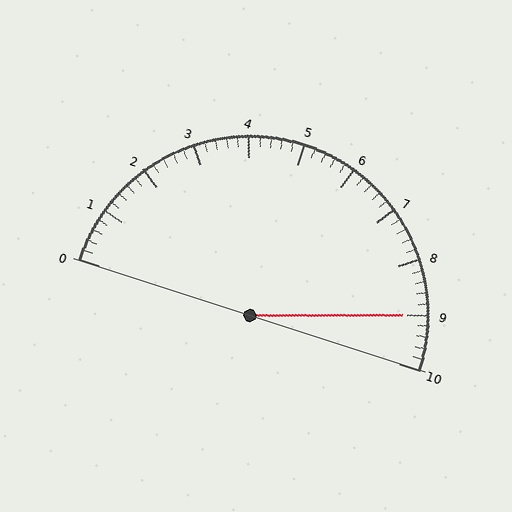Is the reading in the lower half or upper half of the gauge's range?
The reading is in the upper half of the range (0 to 10).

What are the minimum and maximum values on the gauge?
The gauge ranges from 0 to 10.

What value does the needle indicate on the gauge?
The needle indicates approximately 9.0.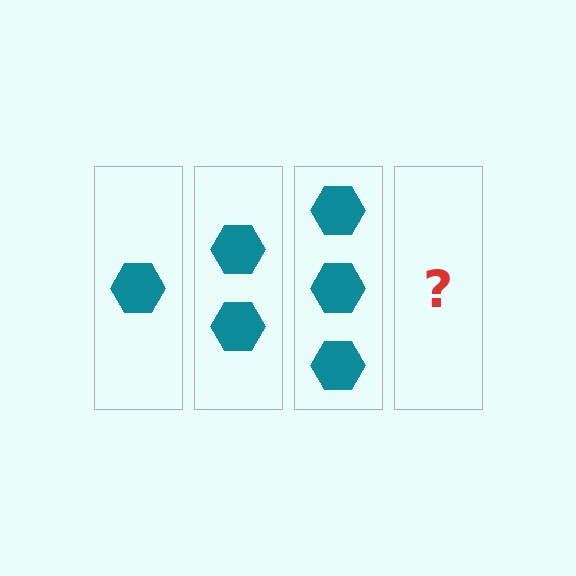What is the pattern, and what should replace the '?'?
The pattern is that each step adds one more hexagon. The '?' should be 4 hexagons.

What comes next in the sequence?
The next element should be 4 hexagons.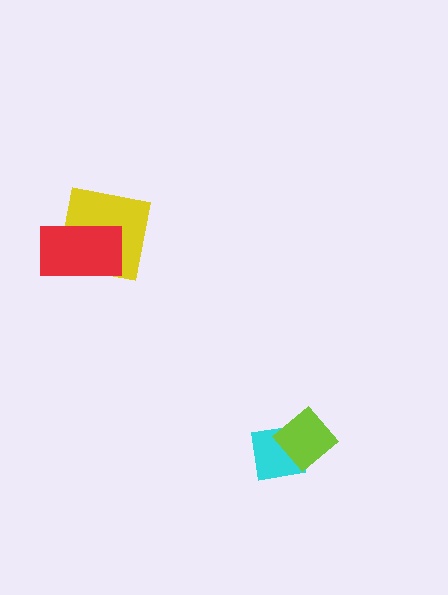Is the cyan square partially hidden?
Yes, it is partially covered by another shape.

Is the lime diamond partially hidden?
No, no other shape covers it.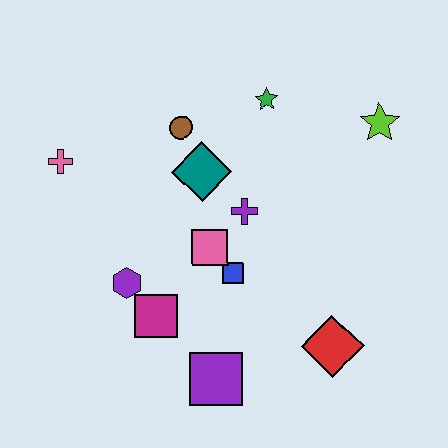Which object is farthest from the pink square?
The lime star is farthest from the pink square.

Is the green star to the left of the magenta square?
No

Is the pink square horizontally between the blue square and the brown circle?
Yes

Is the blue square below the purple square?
No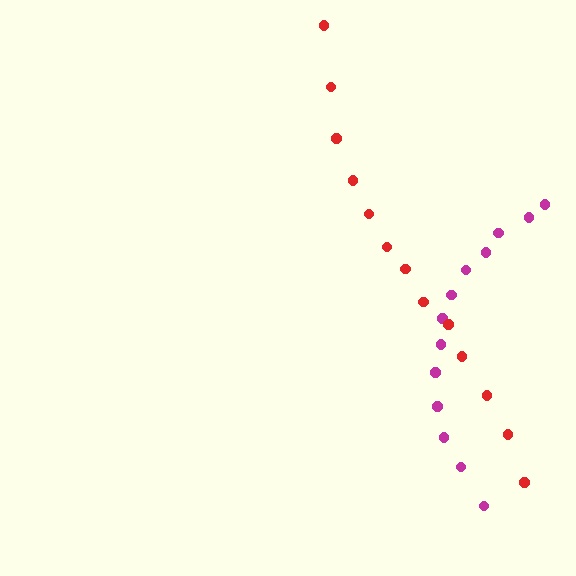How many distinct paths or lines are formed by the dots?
There are 2 distinct paths.